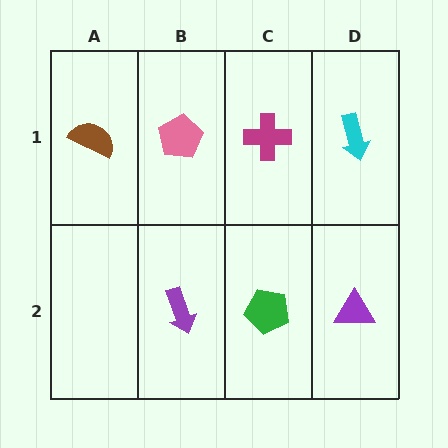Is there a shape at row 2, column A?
No, that cell is empty.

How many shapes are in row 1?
4 shapes.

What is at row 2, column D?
A purple triangle.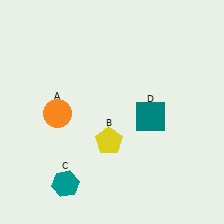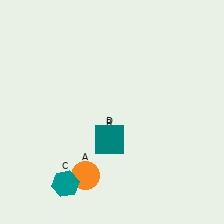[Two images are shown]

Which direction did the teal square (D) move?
The teal square (D) moved left.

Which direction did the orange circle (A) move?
The orange circle (A) moved down.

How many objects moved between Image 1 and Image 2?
2 objects moved between the two images.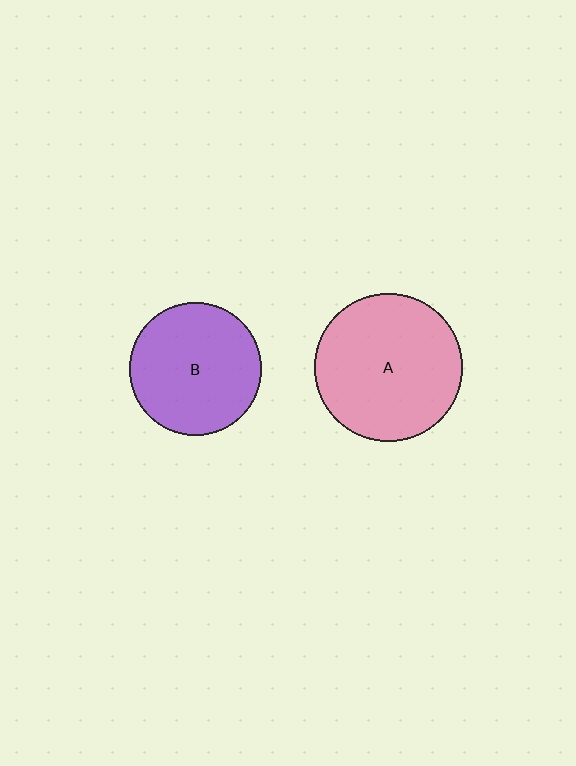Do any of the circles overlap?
No, none of the circles overlap.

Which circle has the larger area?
Circle A (pink).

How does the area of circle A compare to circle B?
Approximately 1.3 times.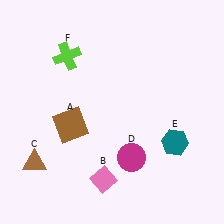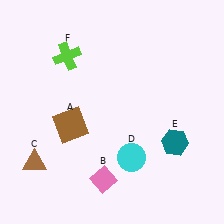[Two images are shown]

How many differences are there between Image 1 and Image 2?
There is 1 difference between the two images.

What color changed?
The circle (D) changed from magenta in Image 1 to cyan in Image 2.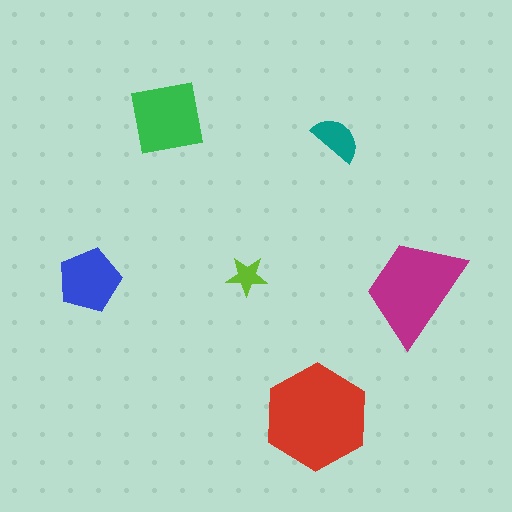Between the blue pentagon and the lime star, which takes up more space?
The blue pentagon.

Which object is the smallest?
The lime star.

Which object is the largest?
The red hexagon.